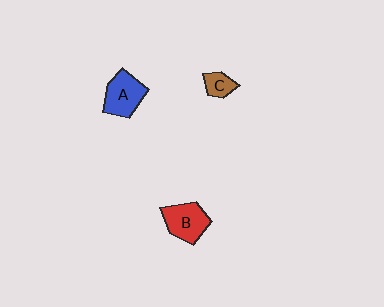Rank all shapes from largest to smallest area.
From largest to smallest: A (blue), B (red), C (brown).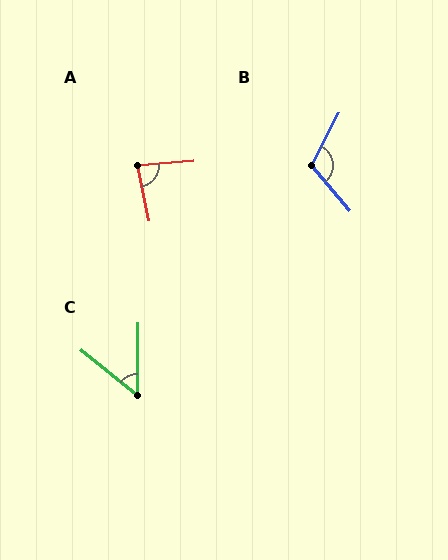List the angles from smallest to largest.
C (52°), A (82°), B (112°).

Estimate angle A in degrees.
Approximately 82 degrees.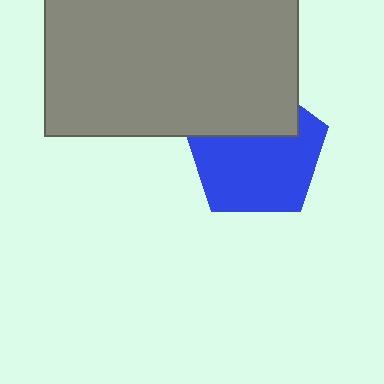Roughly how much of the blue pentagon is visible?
Most of it is visible (roughly 65%).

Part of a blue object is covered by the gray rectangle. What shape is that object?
It is a pentagon.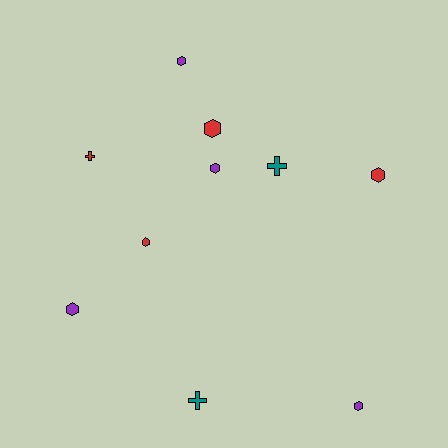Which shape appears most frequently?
Hexagon, with 7 objects.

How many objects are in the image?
There are 10 objects.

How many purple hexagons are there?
There are 4 purple hexagons.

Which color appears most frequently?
Purple, with 4 objects.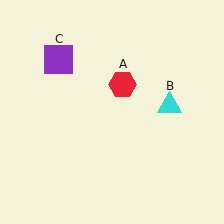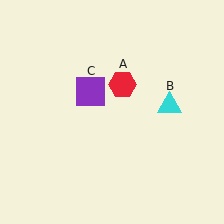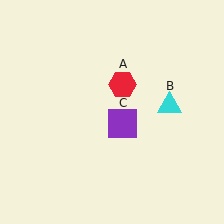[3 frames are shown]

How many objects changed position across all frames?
1 object changed position: purple square (object C).